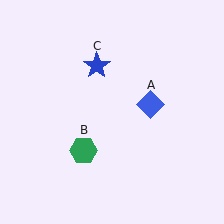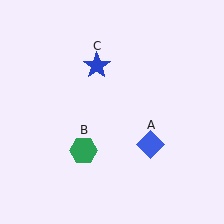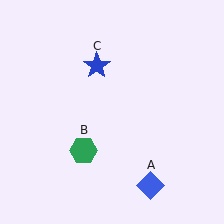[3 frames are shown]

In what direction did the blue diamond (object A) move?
The blue diamond (object A) moved down.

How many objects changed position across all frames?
1 object changed position: blue diamond (object A).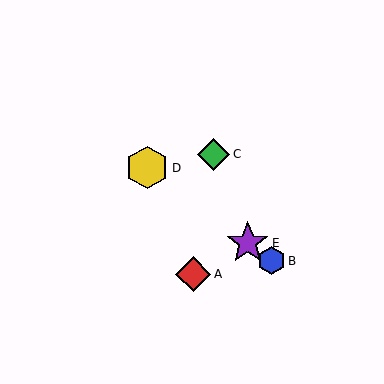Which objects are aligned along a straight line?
Objects B, D, E are aligned along a straight line.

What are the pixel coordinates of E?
Object E is at (248, 243).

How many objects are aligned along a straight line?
3 objects (B, D, E) are aligned along a straight line.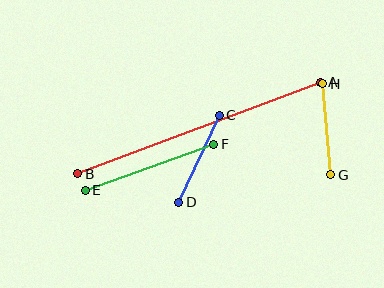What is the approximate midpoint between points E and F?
The midpoint is at approximately (150, 167) pixels.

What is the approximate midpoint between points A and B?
The midpoint is at approximately (199, 128) pixels.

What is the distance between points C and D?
The distance is approximately 96 pixels.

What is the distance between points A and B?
The distance is approximately 259 pixels.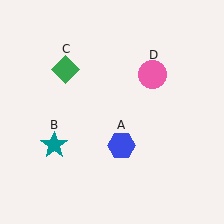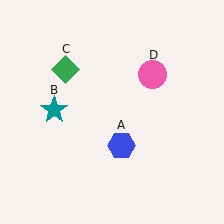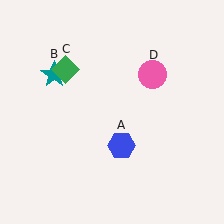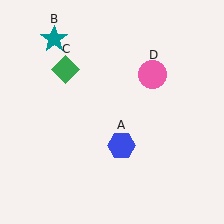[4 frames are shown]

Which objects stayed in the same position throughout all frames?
Blue hexagon (object A) and green diamond (object C) and pink circle (object D) remained stationary.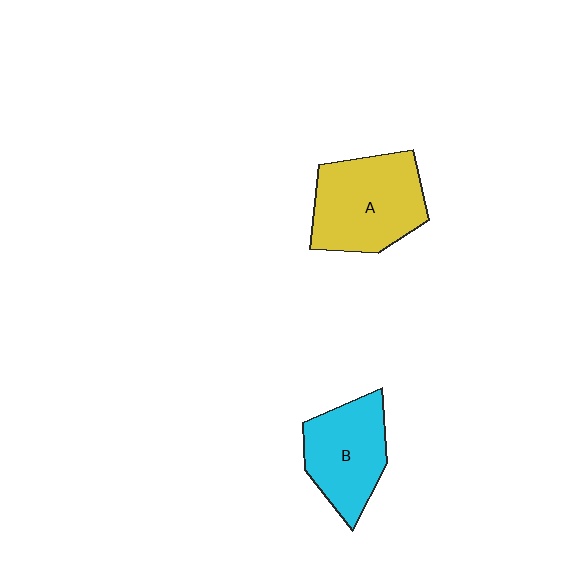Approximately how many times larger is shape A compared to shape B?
Approximately 1.2 times.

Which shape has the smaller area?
Shape B (cyan).